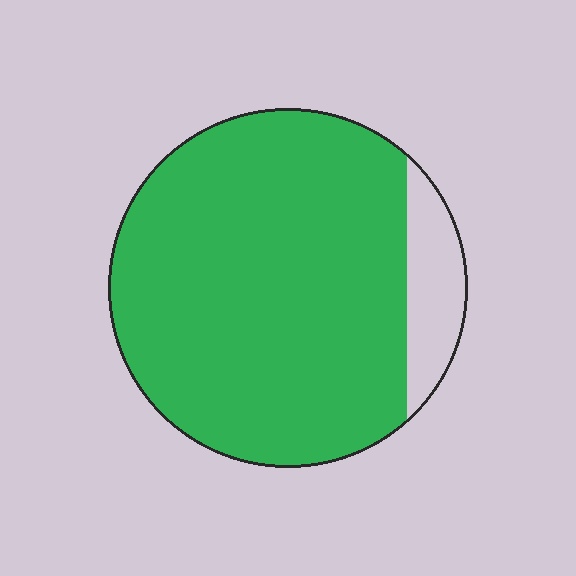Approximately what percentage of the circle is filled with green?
Approximately 90%.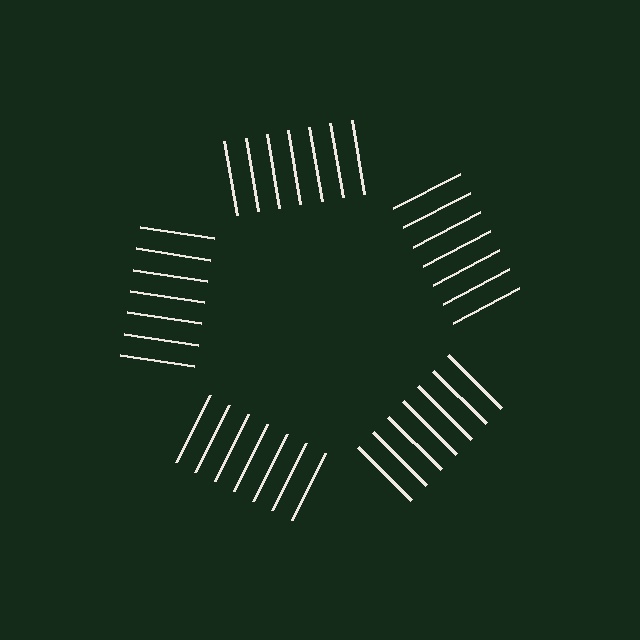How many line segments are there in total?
35 — 7 along each of the 5 edges.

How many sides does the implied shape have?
5 sides — the line-ends trace a pentagon.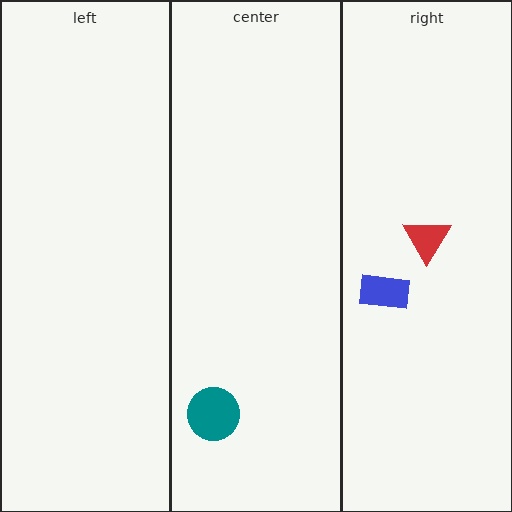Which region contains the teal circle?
The center region.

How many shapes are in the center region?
1.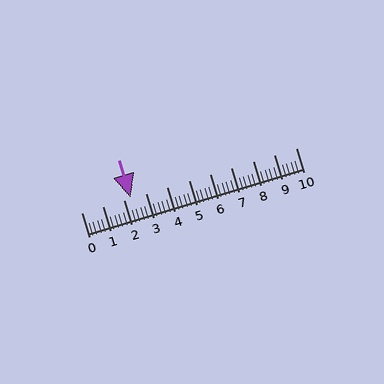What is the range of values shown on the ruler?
The ruler shows values from 0 to 10.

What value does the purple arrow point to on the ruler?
The purple arrow points to approximately 2.3.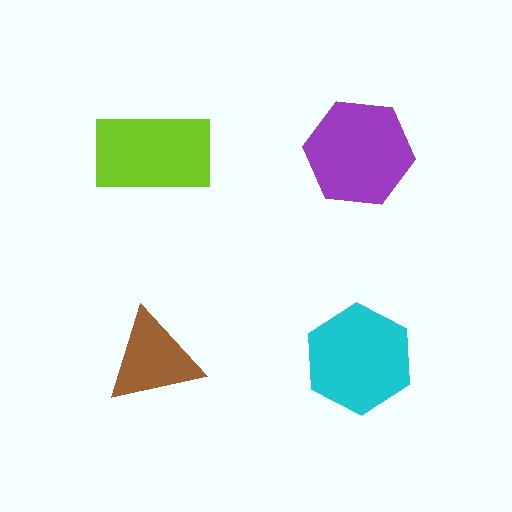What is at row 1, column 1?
A lime rectangle.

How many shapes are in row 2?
2 shapes.